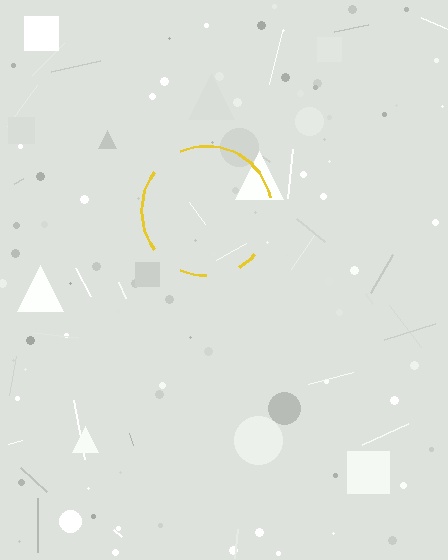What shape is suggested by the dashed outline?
The dashed outline suggests a circle.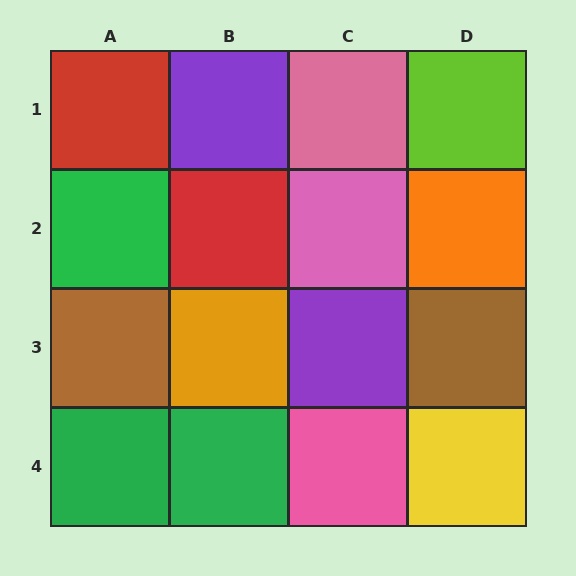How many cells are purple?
2 cells are purple.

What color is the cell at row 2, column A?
Green.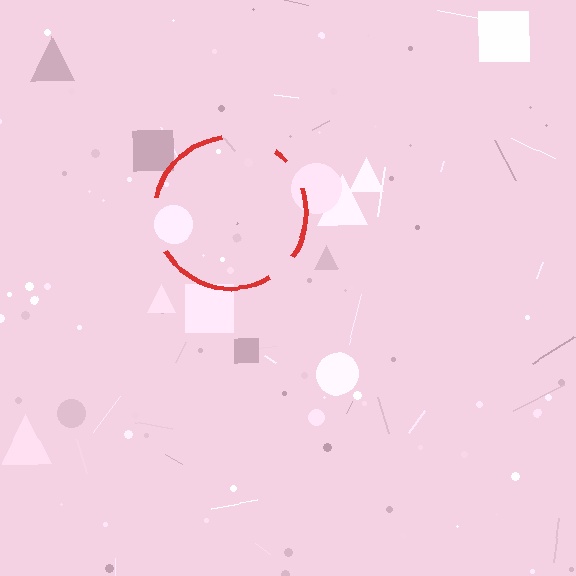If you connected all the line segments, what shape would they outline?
They would outline a circle.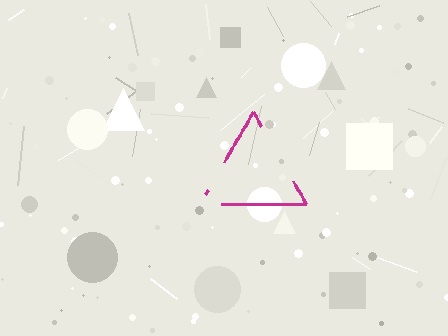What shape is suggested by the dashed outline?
The dashed outline suggests a triangle.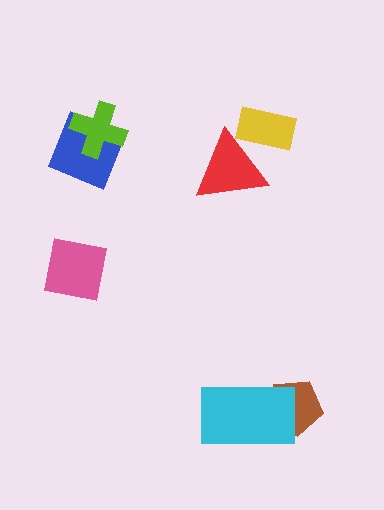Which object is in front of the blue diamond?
The lime cross is in front of the blue diamond.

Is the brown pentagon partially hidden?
Yes, it is partially covered by another shape.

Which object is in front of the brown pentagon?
The cyan rectangle is in front of the brown pentagon.